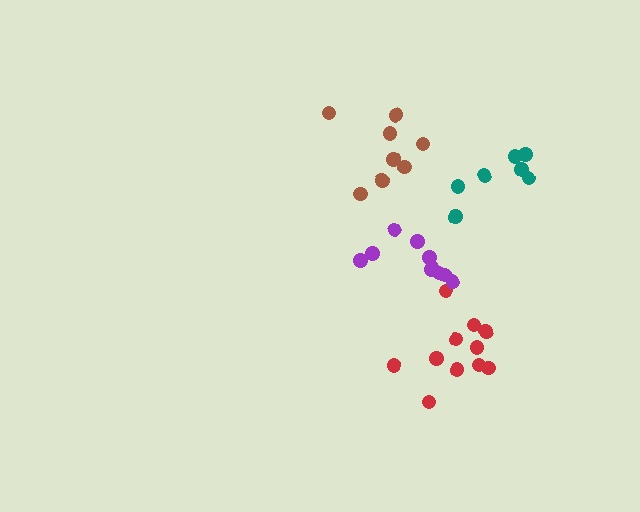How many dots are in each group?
Group 1: 7 dots, Group 2: 11 dots, Group 3: 8 dots, Group 4: 10 dots (36 total).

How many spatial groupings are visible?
There are 4 spatial groupings.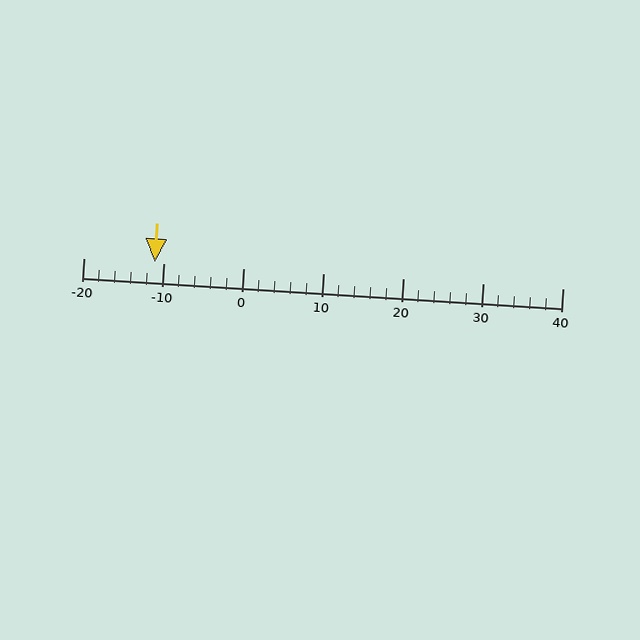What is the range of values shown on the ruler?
The ruler shows values from -20 to 40.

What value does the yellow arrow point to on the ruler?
The yellow arrow points to approximately -11.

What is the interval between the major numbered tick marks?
The major tick marks are spaced 10 units apart.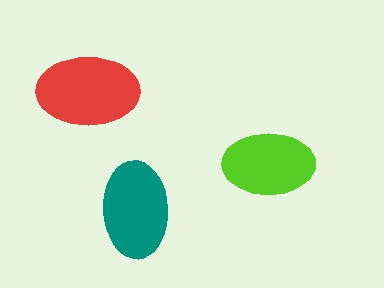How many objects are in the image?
There are 3 objects in the image.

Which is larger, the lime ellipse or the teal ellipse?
The teal one.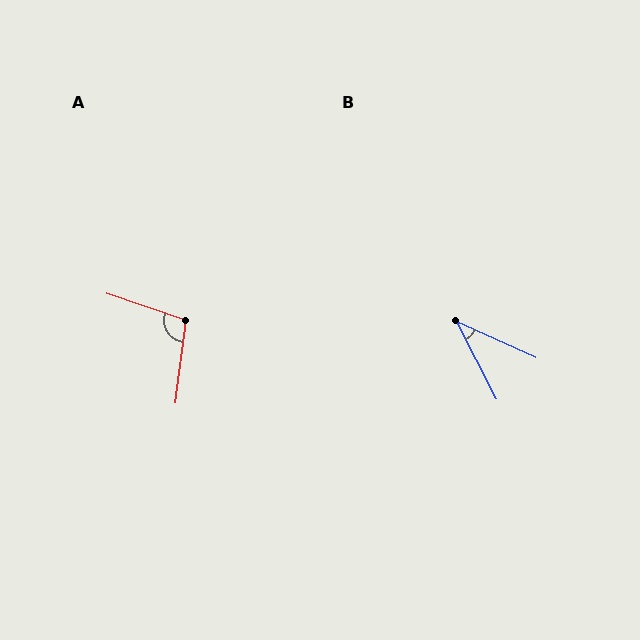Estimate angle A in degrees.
Approximately 102 degrees.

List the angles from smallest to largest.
B (38°), A (102°).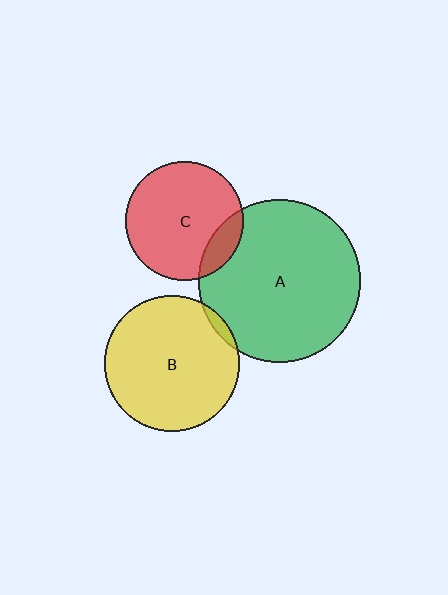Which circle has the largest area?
Circle A (green).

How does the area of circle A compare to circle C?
Approximately 1.9 times.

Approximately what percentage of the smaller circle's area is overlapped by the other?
Approximately 5%.